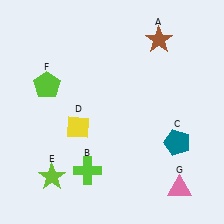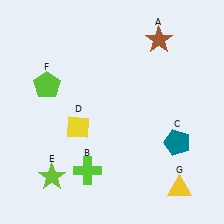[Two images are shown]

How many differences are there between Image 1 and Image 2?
There is 1 difference between the two images.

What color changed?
The triangle (G) changed from pink in Image 1 to yellow in Image 2.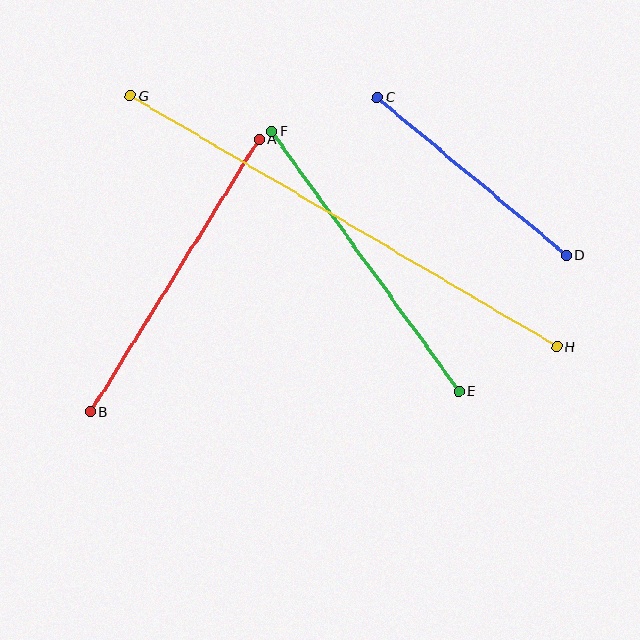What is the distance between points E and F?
The distance is approximately 320 pixels.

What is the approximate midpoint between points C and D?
The midpoint is at approximately (472, 176) pixels.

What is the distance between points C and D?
The distance is approximately 246 pixels.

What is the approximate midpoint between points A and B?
The midpoint is at approximately (175, 275) pixels.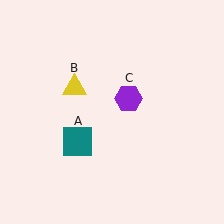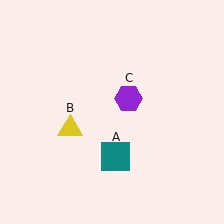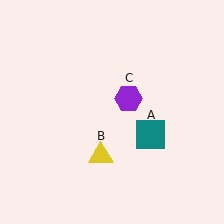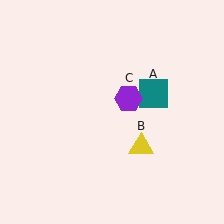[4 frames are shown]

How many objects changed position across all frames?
2 objects changed position: teal square (object A), yellow triangle (object B).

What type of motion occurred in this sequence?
The teal square (object A), yellow triangle (object B) rotated counterclockwise around the center of the scene.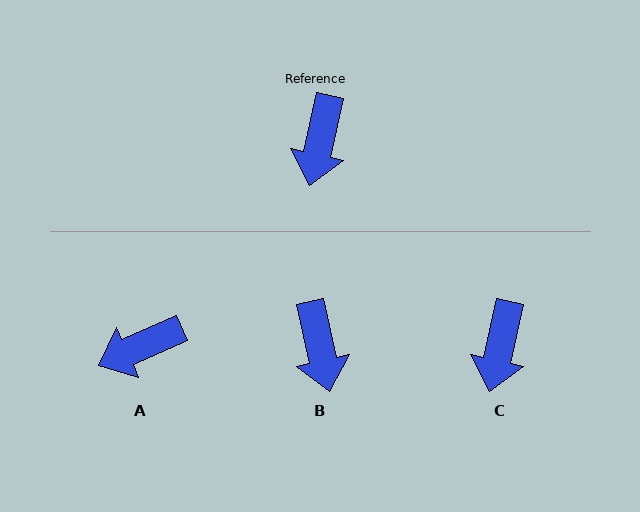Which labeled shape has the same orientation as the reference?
C.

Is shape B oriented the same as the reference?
No, it is off by about 25 degrees.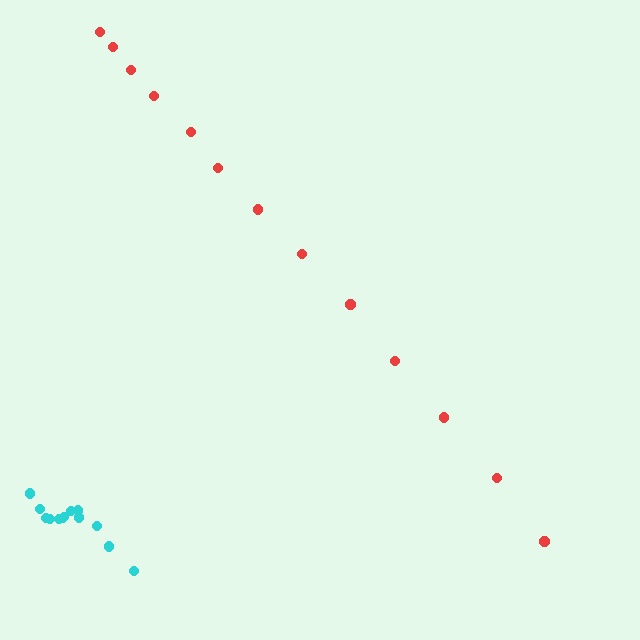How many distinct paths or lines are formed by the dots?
There are 2 distinct paths.